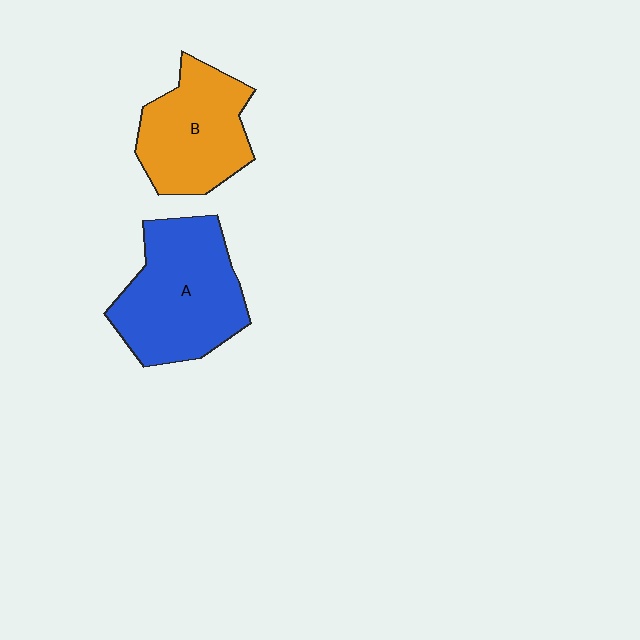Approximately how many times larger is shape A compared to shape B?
Approximately 1.3 times.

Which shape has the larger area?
Shape A (blue).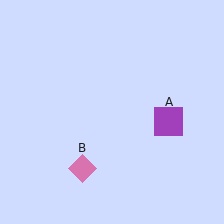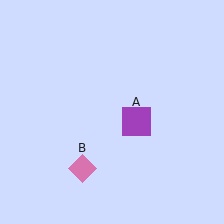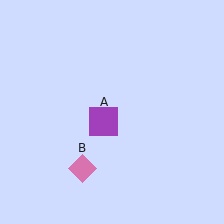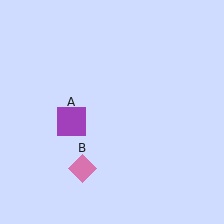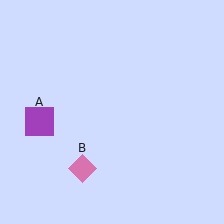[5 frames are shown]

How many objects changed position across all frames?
1 object changed position: purple square (object A).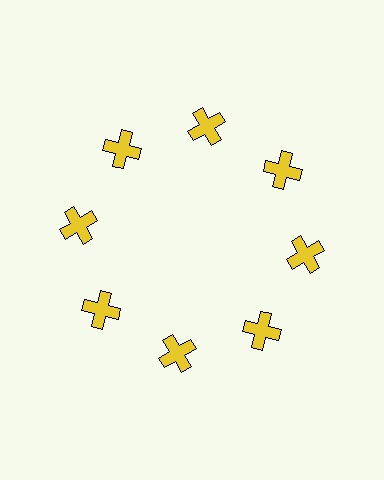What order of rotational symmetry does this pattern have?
This pattern has 8-fold rotational symmetry.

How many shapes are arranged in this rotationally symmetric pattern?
There are 8 shapes, arranged in 8 groups of 1.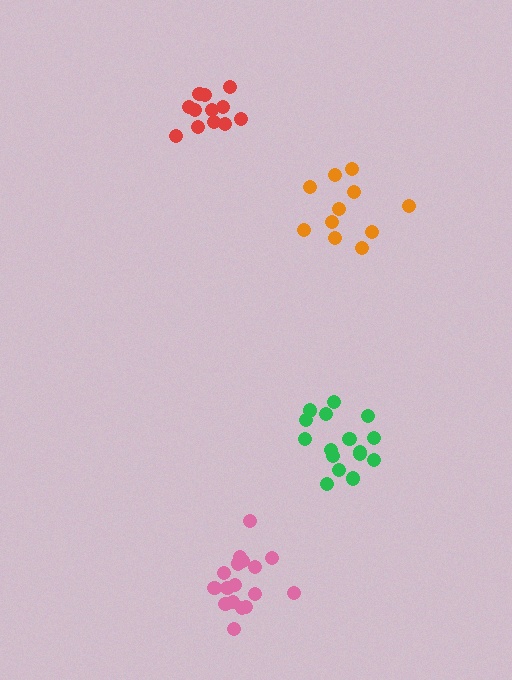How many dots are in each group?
Group 1: 11 dots, Group 2: 16 dots, Group 3: 17 dots, Group 4: 12 dots (56 total).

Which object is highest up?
The red cluster is topmost.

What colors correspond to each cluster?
The clusters are colored: orange, green, pink, red.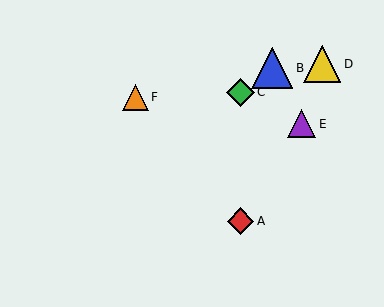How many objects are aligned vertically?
2 objects (A, C) are aligned vertically.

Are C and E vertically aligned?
No, C is at x≈240 and E is at x≈301.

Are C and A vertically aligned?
Yes, both are at x≈240.